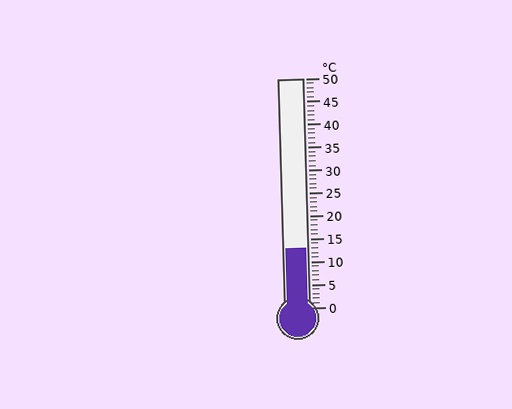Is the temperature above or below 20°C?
The temperature is below 20°C.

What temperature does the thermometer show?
The thermometer shows approximately 13°C.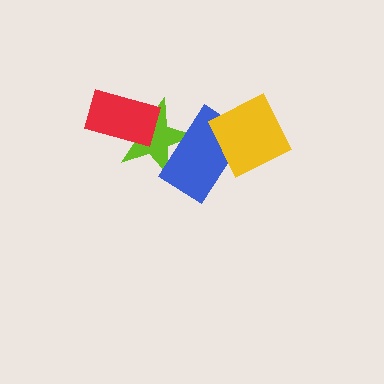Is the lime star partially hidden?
Yes, it is partially covered by another shape.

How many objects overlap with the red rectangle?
1 object overlaps with the red rectangle.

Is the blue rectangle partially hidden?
Yes, it is partially covered by another shape.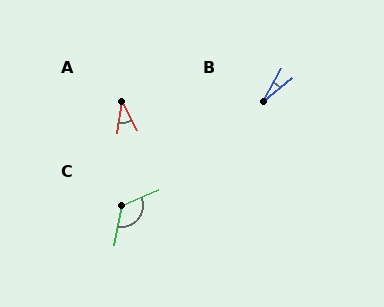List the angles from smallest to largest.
B (21°), A (37°), C (123°).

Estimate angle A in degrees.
Approximately 37 degrees.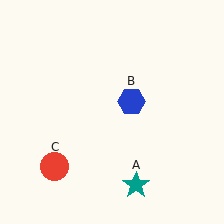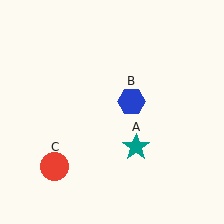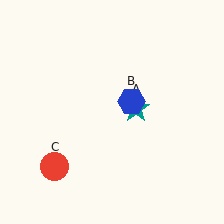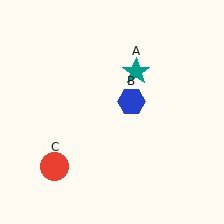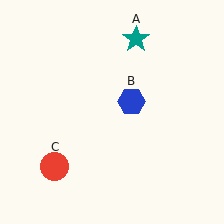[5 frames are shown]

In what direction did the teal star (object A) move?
The teal star (object A) moved up.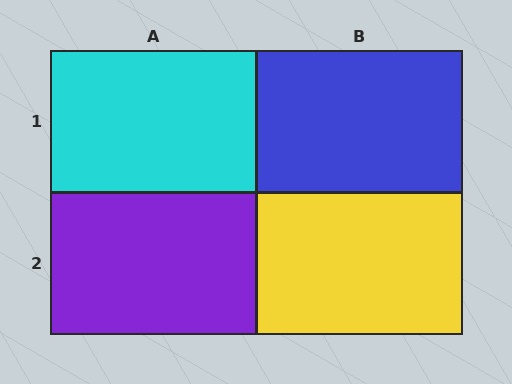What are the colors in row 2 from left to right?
Purple, yellow.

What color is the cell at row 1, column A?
Cyan.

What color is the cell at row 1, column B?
Blue.